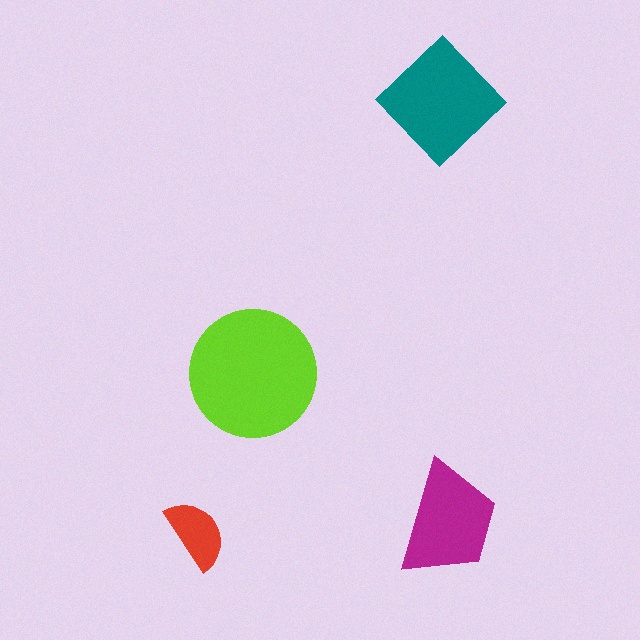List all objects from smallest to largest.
The red semicircle, the magenta trapezoid, the teal diamond, the lime circle.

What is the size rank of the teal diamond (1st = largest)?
2nd.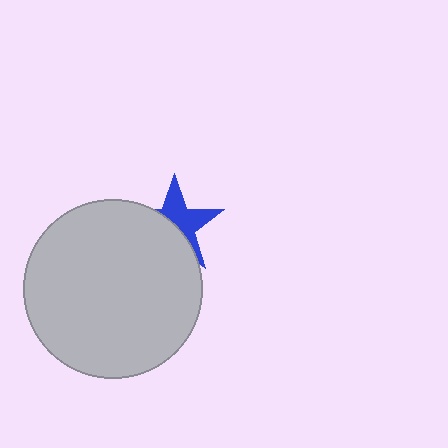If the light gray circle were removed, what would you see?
You would see the complete blue star.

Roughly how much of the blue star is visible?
About half of it is visible (roughly 49%).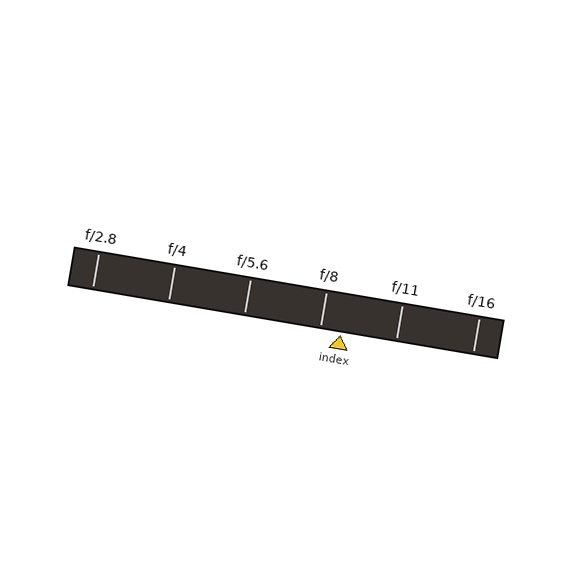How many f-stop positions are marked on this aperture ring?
There are 6 f-stop positions marked.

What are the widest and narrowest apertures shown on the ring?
The widest aperture shown is f/2.8 and the narrowest is f/16.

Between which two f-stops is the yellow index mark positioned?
The index mark is between f/8 and f/11.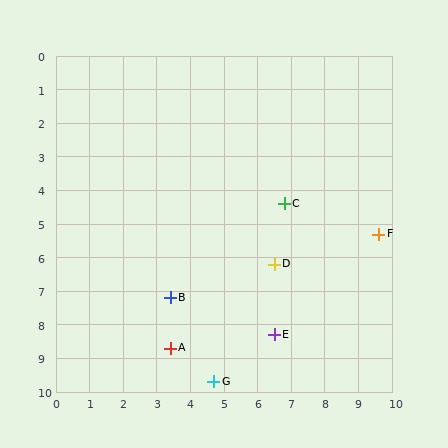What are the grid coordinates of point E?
Point E is at approximately (6.5, 8.3).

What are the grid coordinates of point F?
Point F is at approximately (9.6, 5.3).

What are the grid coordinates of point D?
Point D is at approximately (6.5, 6.2).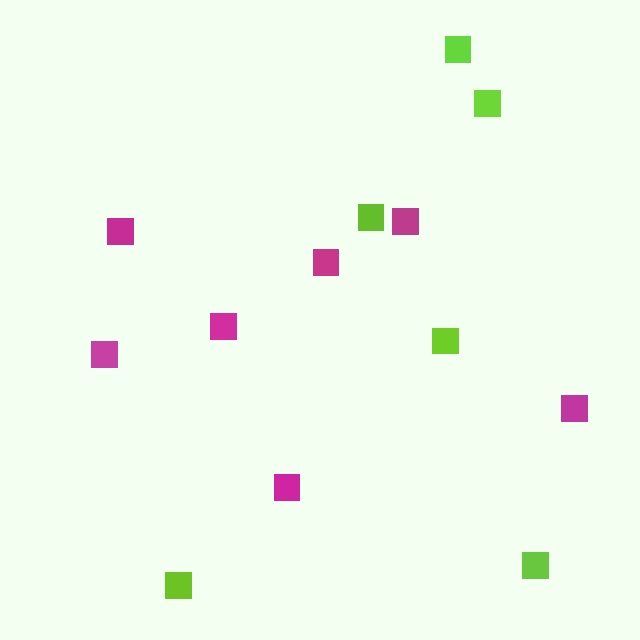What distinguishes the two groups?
There are 2 groups: one group of magenta squares (7) and one group of lime squares (6).